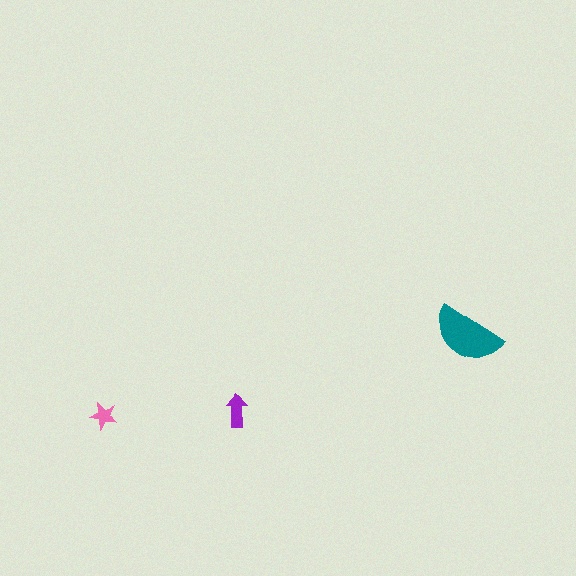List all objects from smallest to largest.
The pink star, the purple arrow, the teal semicircle.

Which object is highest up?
The teal semicircle is topmost.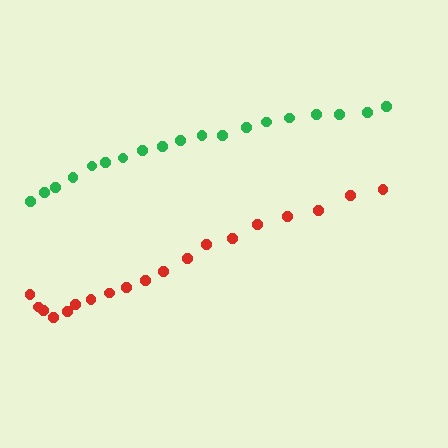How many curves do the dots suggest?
There are 2 distinct paths.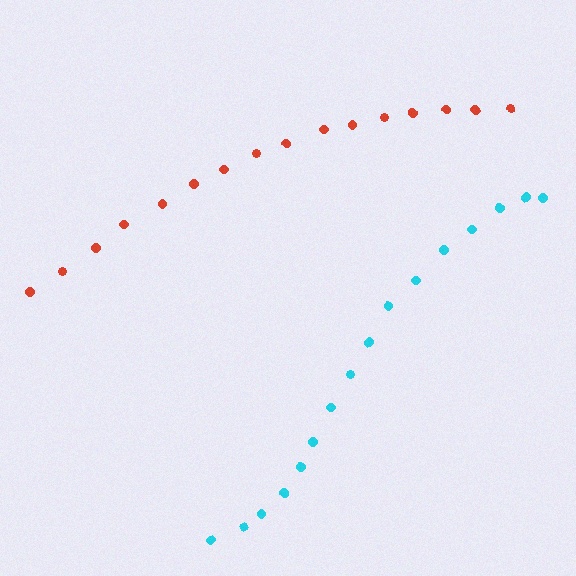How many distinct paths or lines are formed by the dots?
There are 2 distinct paths.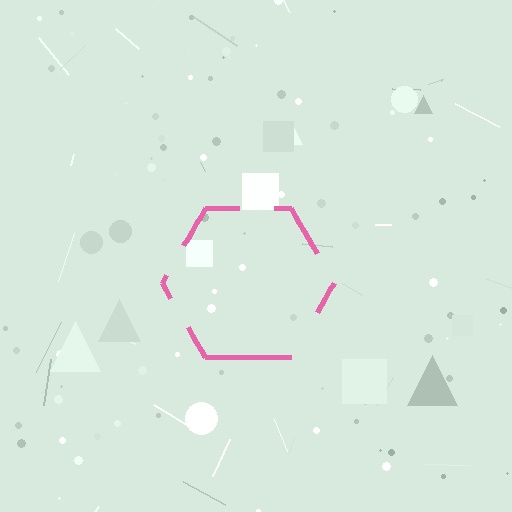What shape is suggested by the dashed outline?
The dashed outline suggests a hexagon.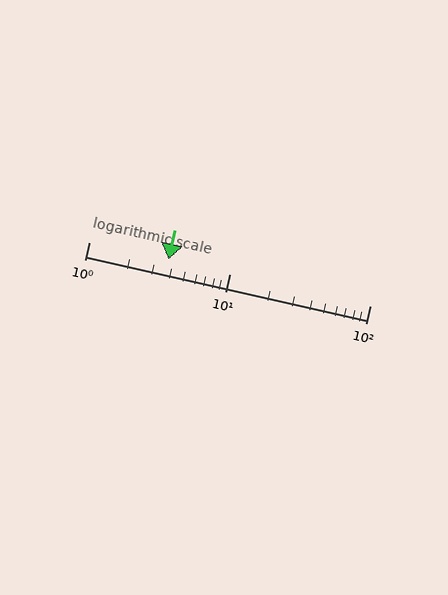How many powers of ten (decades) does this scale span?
The scale spans 2 decades, from 1 to 100.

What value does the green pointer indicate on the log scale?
The pointer indicates approximately 3.7.